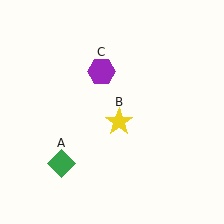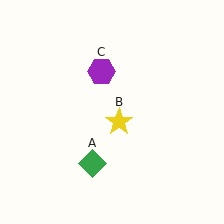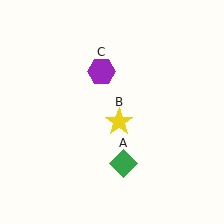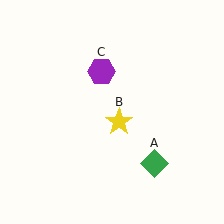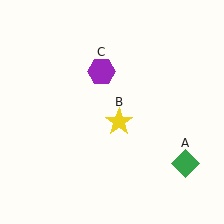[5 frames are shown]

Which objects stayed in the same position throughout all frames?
Yellow star (object B) and purple hexagon (object C) remained stationary.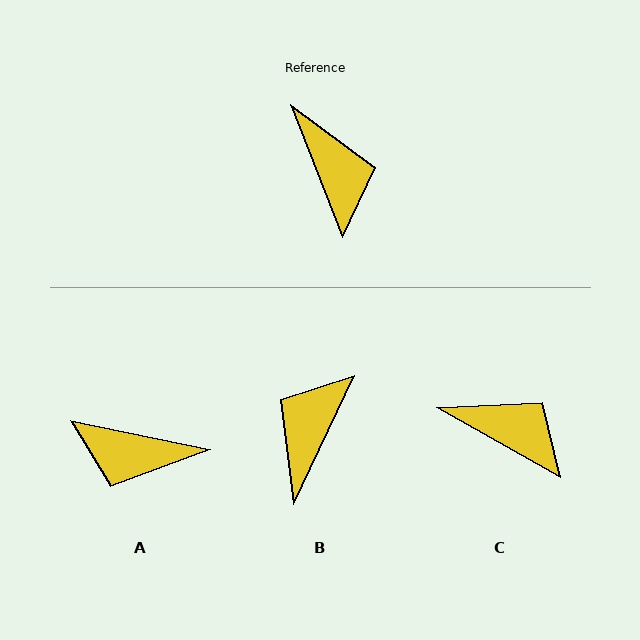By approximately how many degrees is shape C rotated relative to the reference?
Approximately 40 degrees counter-clockwise.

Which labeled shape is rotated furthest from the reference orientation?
B, about 134 degrees away.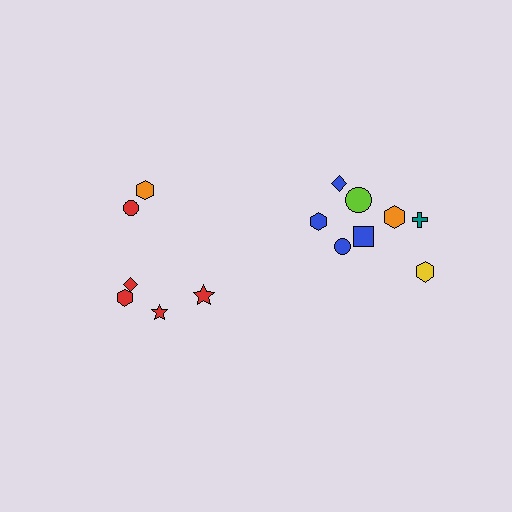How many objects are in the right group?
There are 8 objects.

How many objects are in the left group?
There are 6 objects.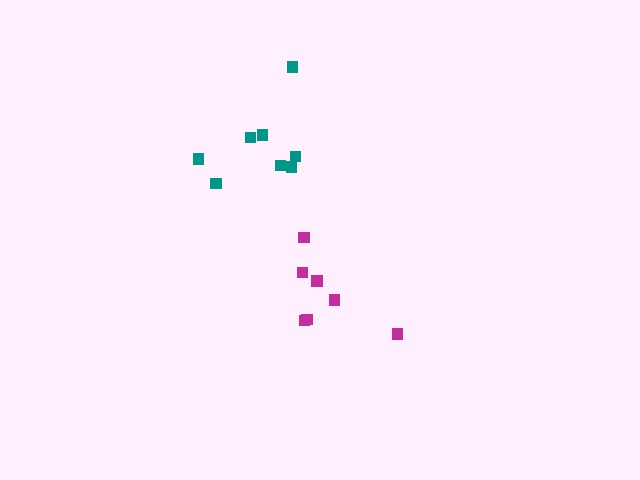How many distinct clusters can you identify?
There are 2 distinct clusters.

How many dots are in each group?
Group 1: 8 dots, Group 2: 7 dots (15 total).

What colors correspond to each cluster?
The clusters are colored: teal, magenta.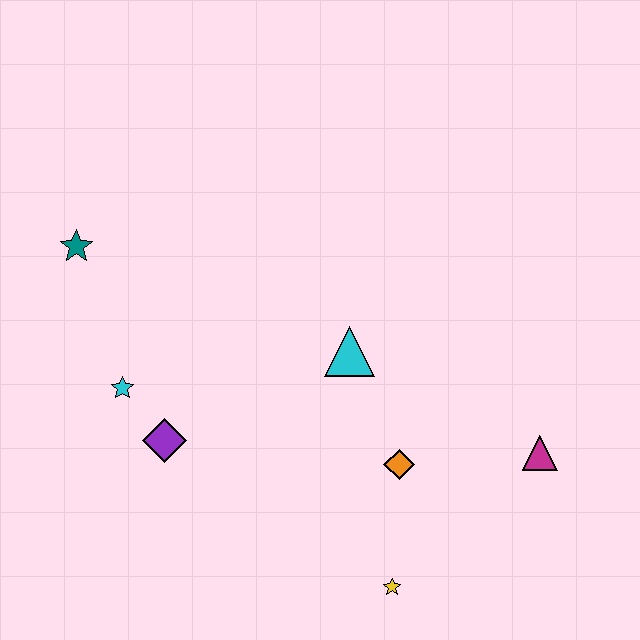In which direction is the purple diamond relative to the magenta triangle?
The purple diamond is to the left of the magenta triangle.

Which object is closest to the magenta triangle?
The orange diamond is closest to the magenta triangle.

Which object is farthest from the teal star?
The magenta triangle is farthest from the teal star.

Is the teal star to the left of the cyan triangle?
Yes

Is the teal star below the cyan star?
No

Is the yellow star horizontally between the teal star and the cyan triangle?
No